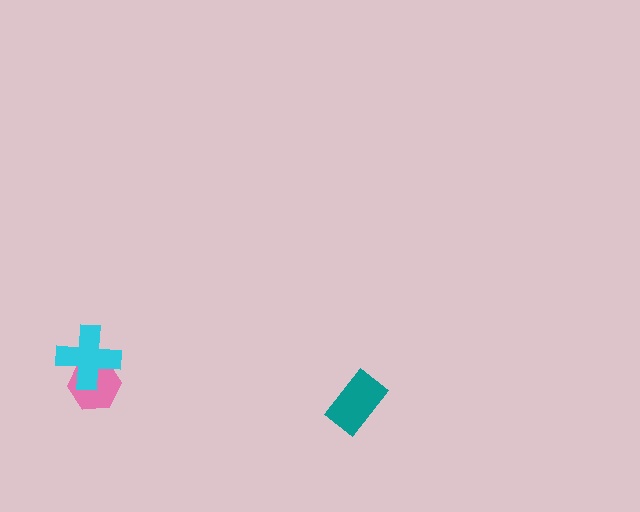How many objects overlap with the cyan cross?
1 object overlaps with the cyan cross.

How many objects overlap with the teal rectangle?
0 objects overlap with the teal rectangle.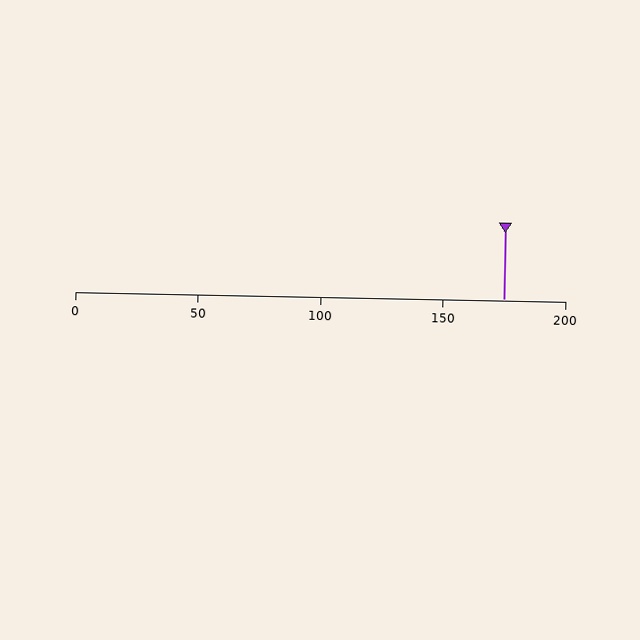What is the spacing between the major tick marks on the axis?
The major ticks are spaced 50 apart.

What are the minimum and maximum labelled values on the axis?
The axis runs from 0 to 200.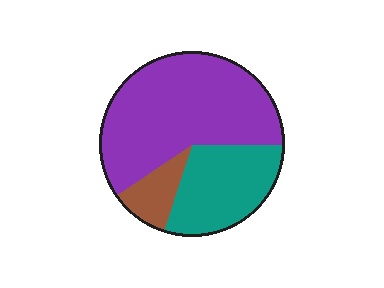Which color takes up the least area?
Brown, at roughly 10%.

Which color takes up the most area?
Purple, at roughly 60%.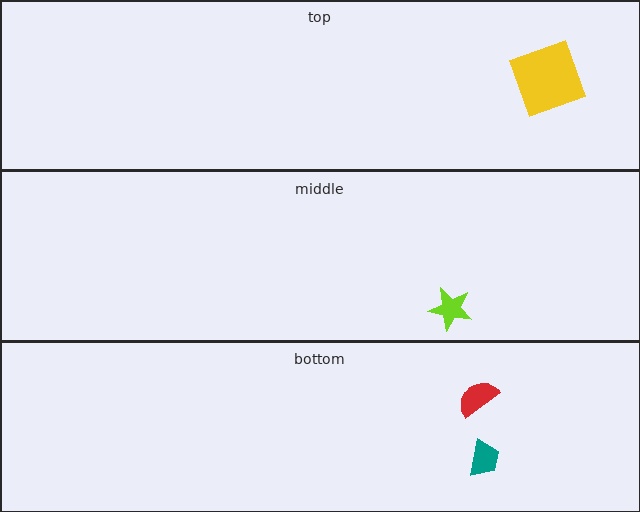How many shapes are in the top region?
1.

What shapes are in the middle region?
The lime star.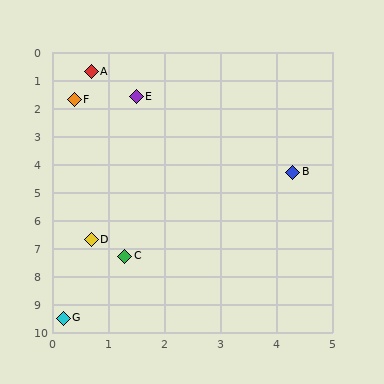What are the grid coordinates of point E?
Point E is at approximately (1.5, 1.6).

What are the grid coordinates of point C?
Point C is at approximately (1.3, 7.3).